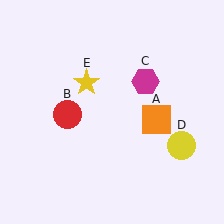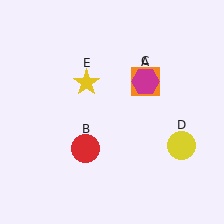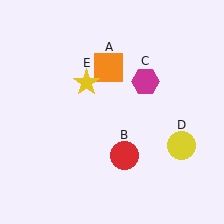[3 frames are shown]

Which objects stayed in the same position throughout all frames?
Magenta hexagon (object C) and yellow circle (object D) and yellow star (object E) remained stationary.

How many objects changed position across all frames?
2 objects changed position: orange square (object A), red circle (object B).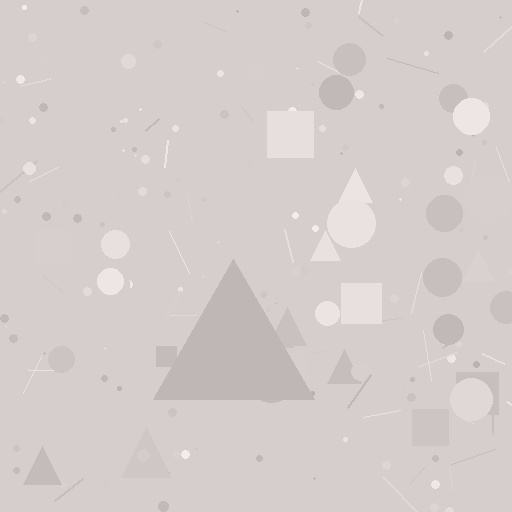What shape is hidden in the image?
A triangle is hidden in the image.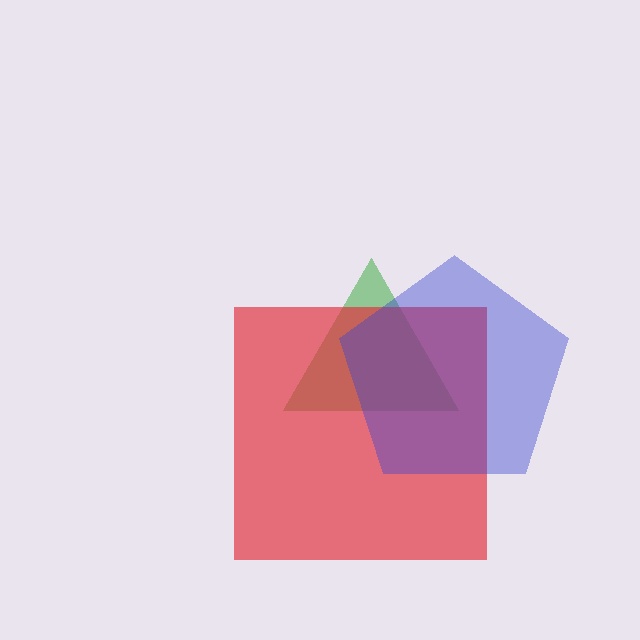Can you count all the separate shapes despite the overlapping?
Yes, there are 3 separate shapes.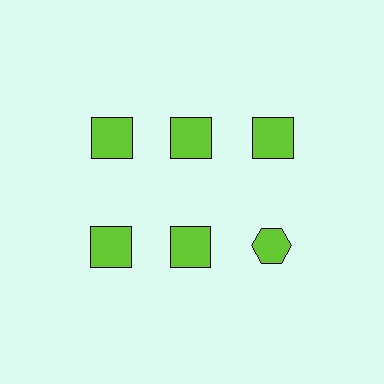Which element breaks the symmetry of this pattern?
The lime hexagon in the second row, center column breaks the symmetry. All other shapes are lime squares.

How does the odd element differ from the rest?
It has a different shape: hexagon instead of square.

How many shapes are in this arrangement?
There are 6 shapes arranged in a grid pattern.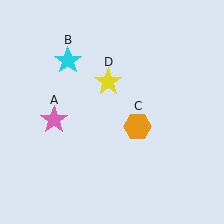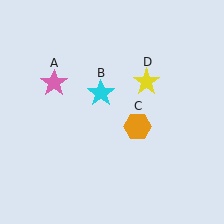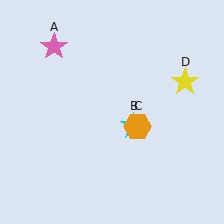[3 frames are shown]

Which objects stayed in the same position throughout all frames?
Orange hexagon (object C) remained stationary.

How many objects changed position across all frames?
3 objects changed position: pink star (object A), cyan star (object B), yellow star (object D).